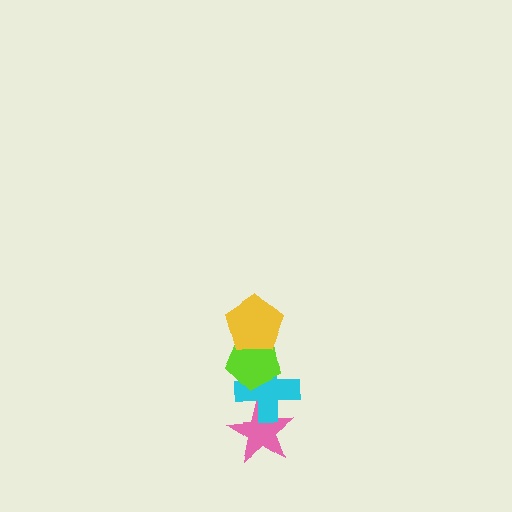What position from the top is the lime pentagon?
The lime pentagon is 2nd from the top.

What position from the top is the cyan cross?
The cyan cross is 3rd from the top.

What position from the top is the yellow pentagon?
The yellow pentagon is 1st from the top.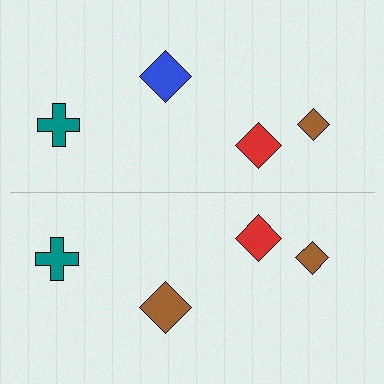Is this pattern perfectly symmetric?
No, the pattern is not perfectly symmetric. The brown diamond on the bottom side breaks the symmetry — its mirror counterpart is blue.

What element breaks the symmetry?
The brown diamond on the bottom side breaks the symmetry — its mirror counterpart is blue.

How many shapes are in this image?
There are 8 shapes in this image.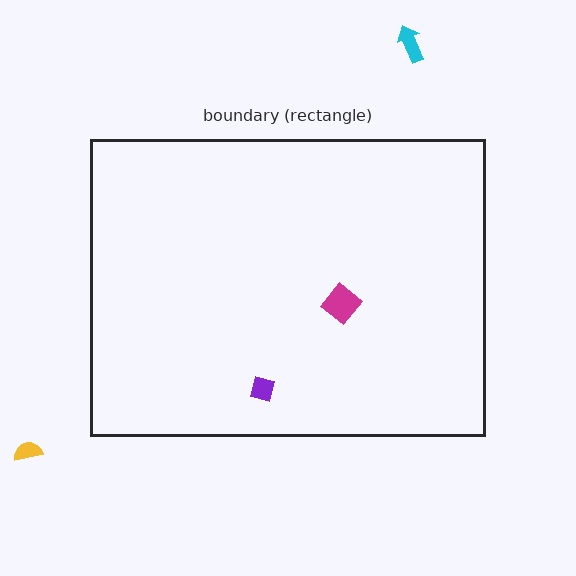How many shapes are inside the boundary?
2 inside, 2 outside.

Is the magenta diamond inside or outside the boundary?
Inside.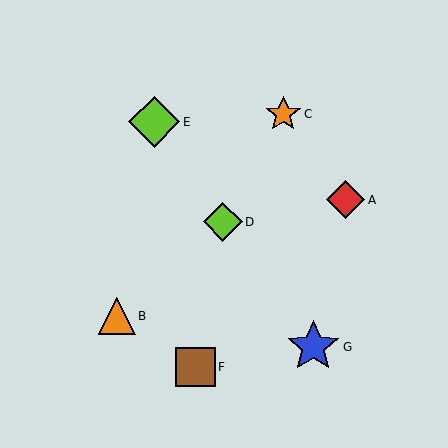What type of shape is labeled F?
Shape F is a brown square.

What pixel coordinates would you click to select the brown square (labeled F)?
Click at (195, 367) to select the brown square F.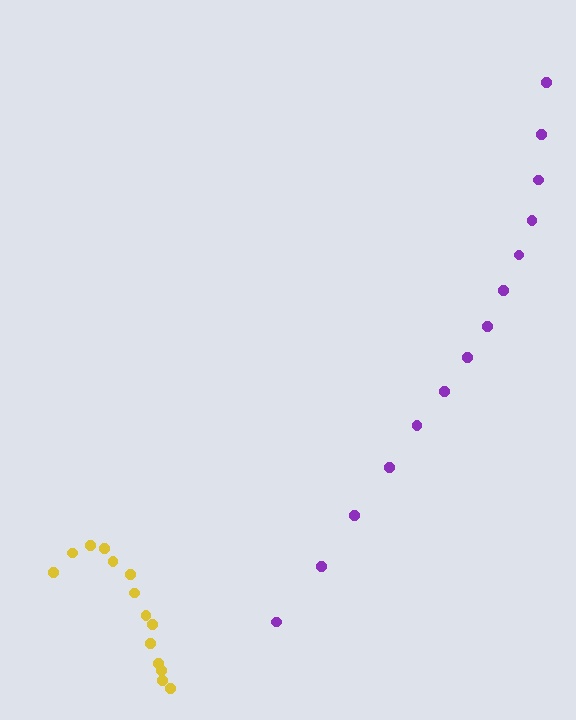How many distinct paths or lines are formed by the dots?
There are 2 distinct paths.